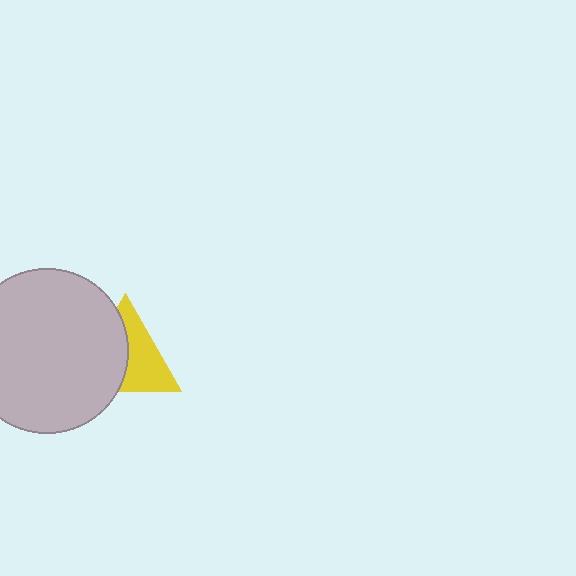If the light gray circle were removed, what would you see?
You would see the complete yellow triangle.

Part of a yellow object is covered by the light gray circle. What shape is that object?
It is a triangle.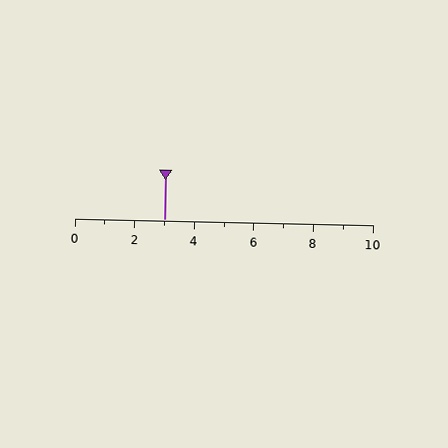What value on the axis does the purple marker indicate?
The marker indicates approximately 3.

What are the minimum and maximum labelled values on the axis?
The axis runs from 0 to 10.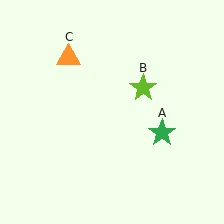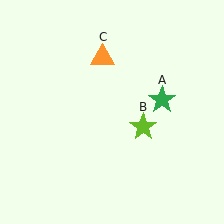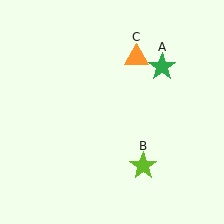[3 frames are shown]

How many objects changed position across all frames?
3 objects changed position: green star (object A), lime star (object B), orange triangle (object C).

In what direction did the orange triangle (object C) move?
The orange triangle (object C) moved right.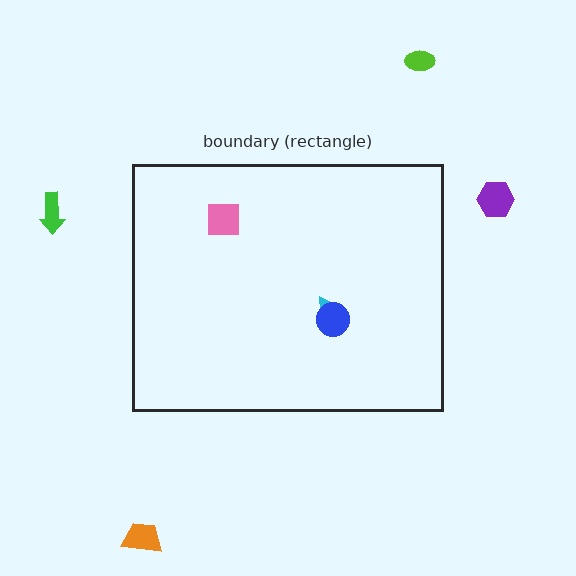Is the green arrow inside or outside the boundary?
Outside.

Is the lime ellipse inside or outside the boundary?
Outside.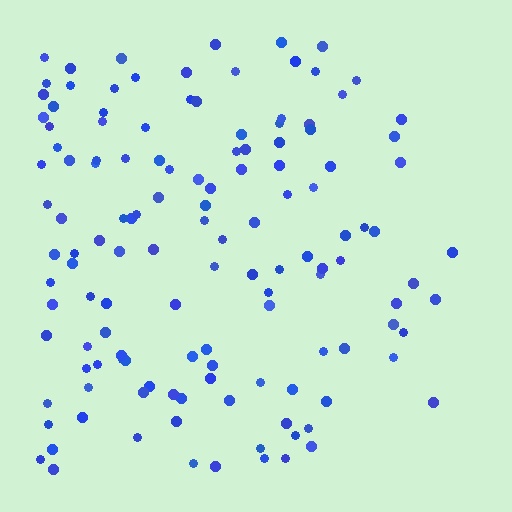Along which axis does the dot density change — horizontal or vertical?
Horizontal.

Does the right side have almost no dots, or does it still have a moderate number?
Still a moderate number, just noticeably fewer than the left.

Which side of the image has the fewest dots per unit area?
The right.